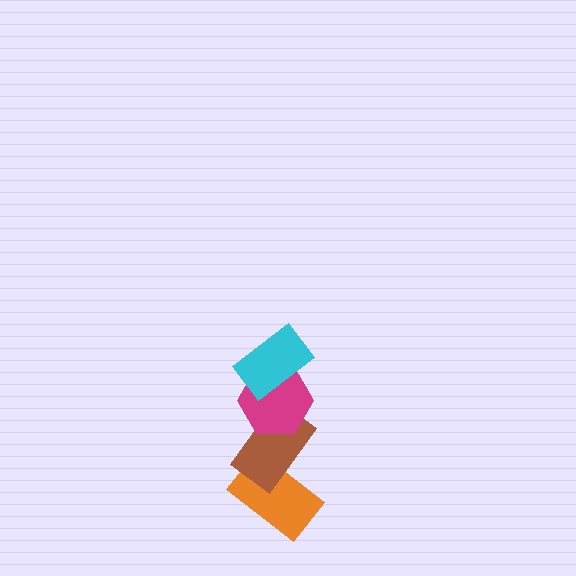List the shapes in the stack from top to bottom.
From top to bottom: the cyan rectangle, the magenta hexagon, the brown rectangle, the orange rectangle.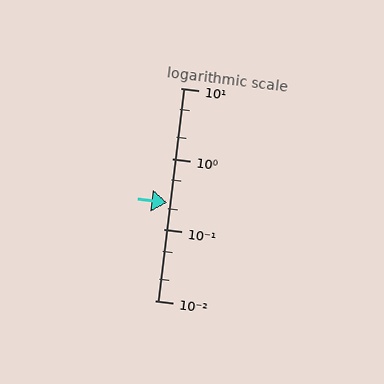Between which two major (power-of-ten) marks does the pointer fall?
The pointer is between 0.1 and 1.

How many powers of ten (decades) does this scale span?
The scale spans 3 decades, from 0.01 to 10.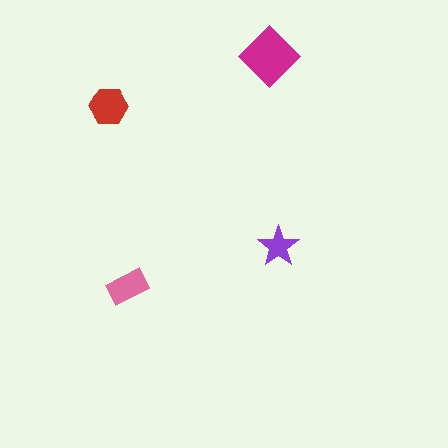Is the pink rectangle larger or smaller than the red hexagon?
Smaller.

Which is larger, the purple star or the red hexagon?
The red hexagon.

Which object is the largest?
The magenta diamond.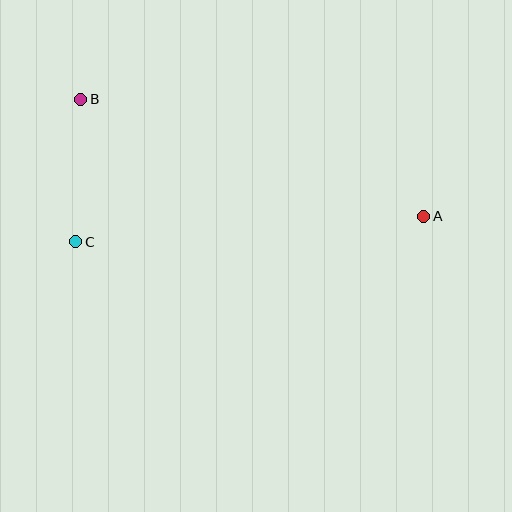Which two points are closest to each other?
Points B and C are closest to each other.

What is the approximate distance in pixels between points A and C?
The distance between A and C is approximately 349 pixels.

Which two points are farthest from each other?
Points A and B are farthest from each other.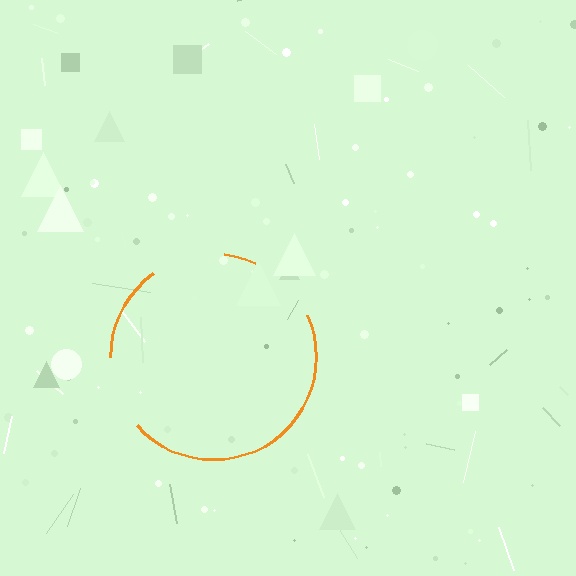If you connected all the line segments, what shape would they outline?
They would outline a circle.